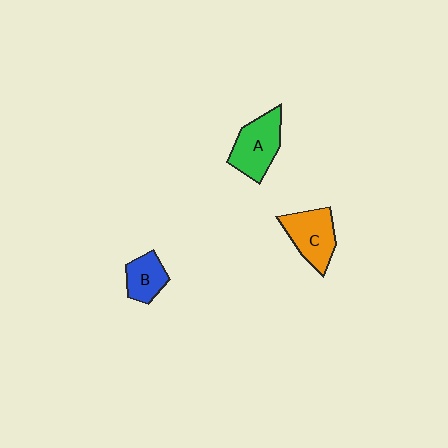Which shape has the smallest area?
Shape B (blue).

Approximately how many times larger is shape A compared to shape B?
Approximately 1.5 times.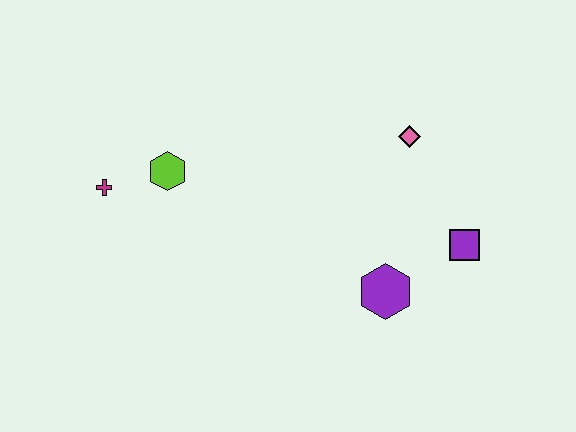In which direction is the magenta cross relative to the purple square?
The magenta cross is to the left of the purple square.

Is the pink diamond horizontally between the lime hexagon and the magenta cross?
No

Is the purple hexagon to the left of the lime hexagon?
No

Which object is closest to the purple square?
The purple hexagon is closest to the purple square.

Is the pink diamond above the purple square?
Yes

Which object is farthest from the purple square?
The magenta cross is farthest from the purple square.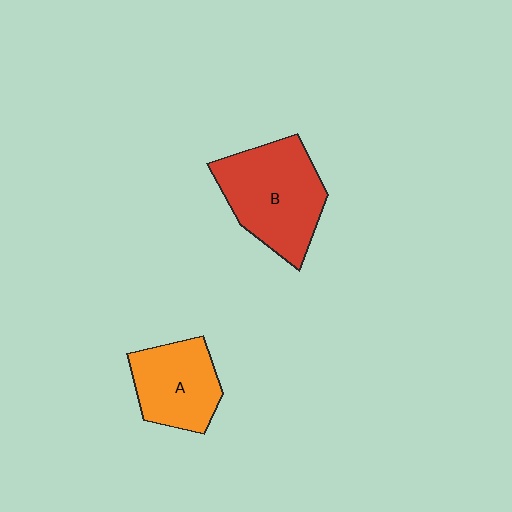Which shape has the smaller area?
Shape A (orange).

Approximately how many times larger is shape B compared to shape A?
Approximately 1.4 times.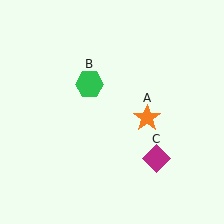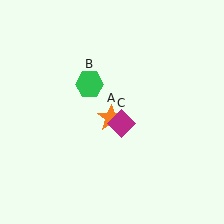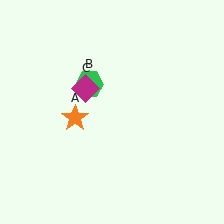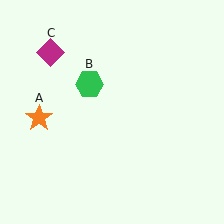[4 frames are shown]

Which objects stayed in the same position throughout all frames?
Green hexagon (object B) remained stationary.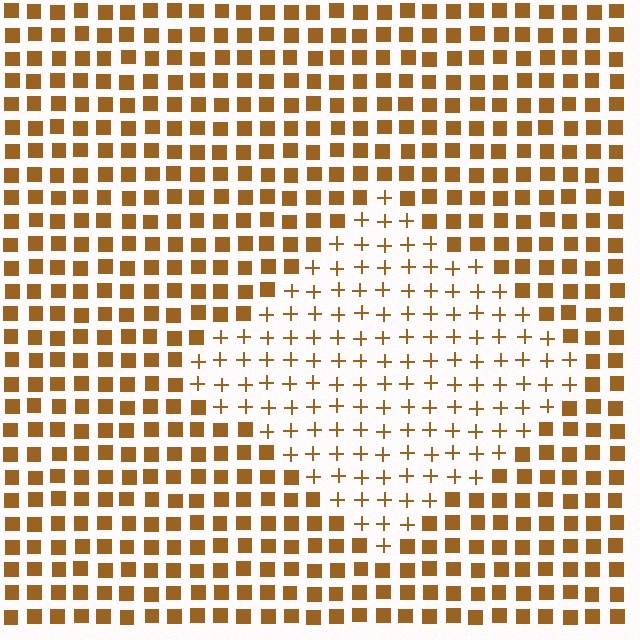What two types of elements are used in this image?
The image uses plus signs inside the diamond region and squares outside it.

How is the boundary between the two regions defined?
The boundary is defined by a change in element shape: plus signs inside vs. squares outside. All elements share the same color and spacing.